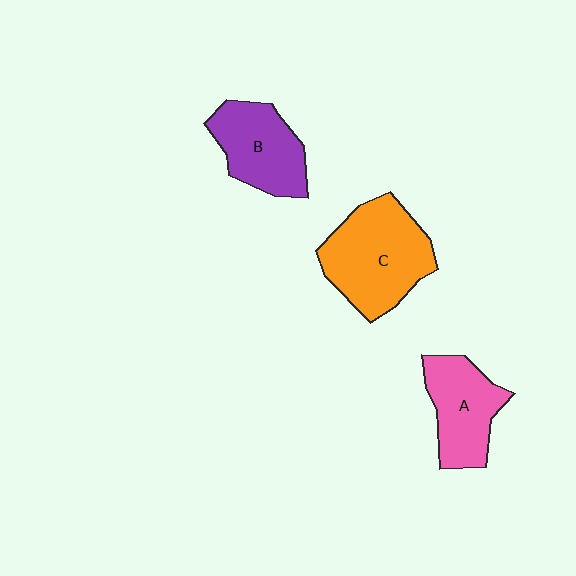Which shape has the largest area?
Shape C (orange).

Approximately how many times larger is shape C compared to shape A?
Approximately 1.4 times.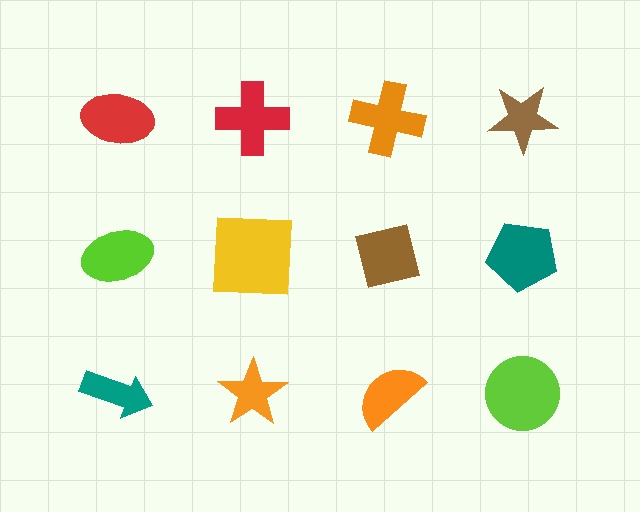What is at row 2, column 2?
A yellow square.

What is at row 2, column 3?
A brown square.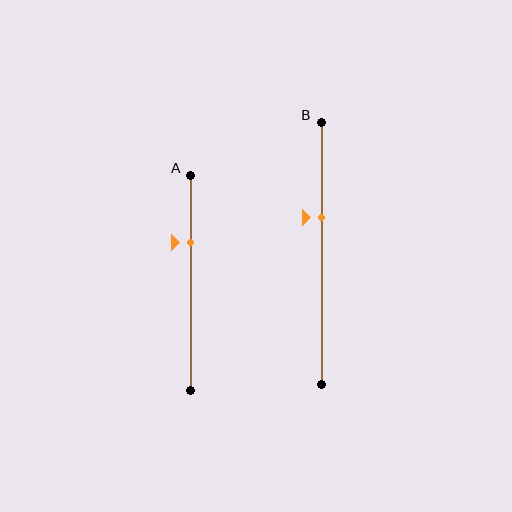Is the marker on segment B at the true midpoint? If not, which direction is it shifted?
No, the marker on segment B is shifted upward by about 14% of the segment length.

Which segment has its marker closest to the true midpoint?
Segment B has its marker closest to the true midpoint.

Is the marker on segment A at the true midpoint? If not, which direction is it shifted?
No, the marker on segment A is shifted upward by about 19% of the segment length.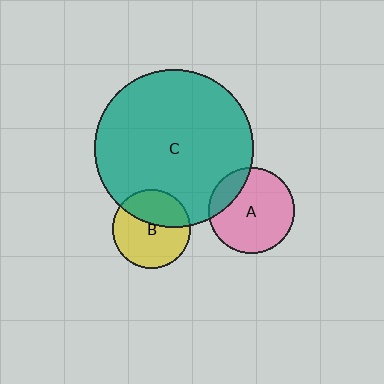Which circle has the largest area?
Circle C (teal).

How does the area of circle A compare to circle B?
Approximately 1.2 times.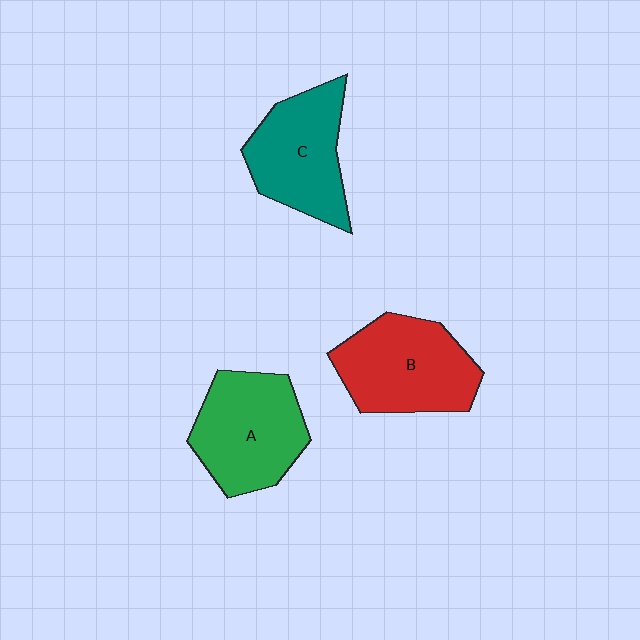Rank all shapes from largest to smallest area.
From largest to smallest: B (red), A (green), C (teal).